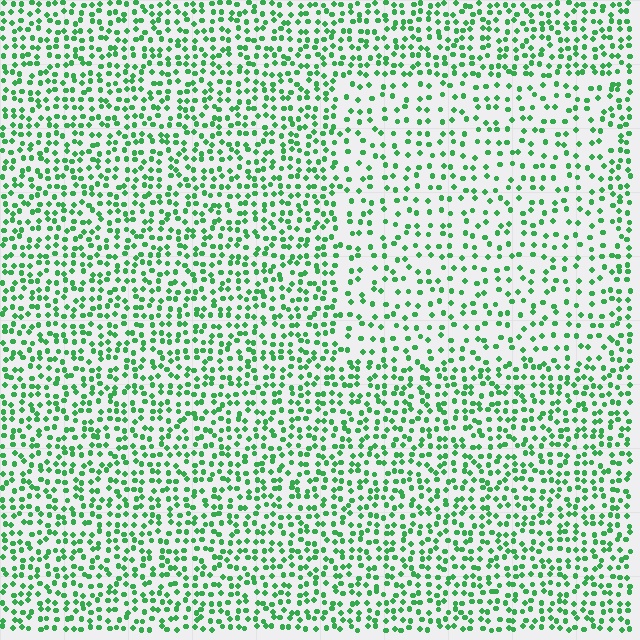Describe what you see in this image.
The image contains small green elements arranged at two different densities. A rectangle-shaped region is visible where the elements are less densely packed than the surrounding area.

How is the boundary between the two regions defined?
The boundary is defined by a change in element density (approximately 1.7x ratio). All elements are the same color, size, and shape.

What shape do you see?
I see a rectangle.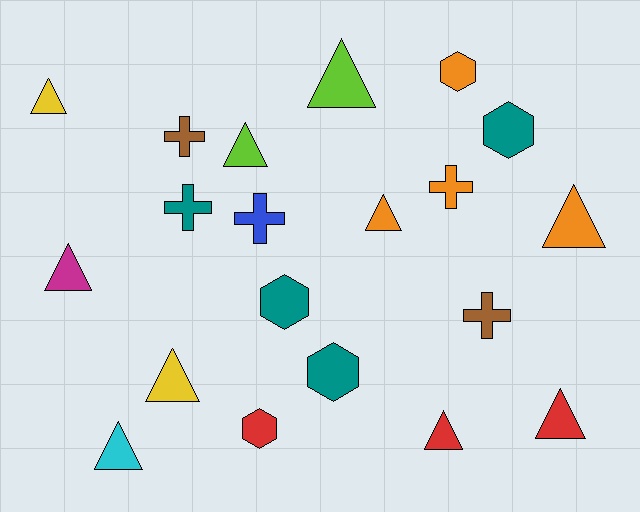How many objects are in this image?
There are 20 objects.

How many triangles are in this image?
There are 10 triangles.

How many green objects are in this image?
There are no green objects.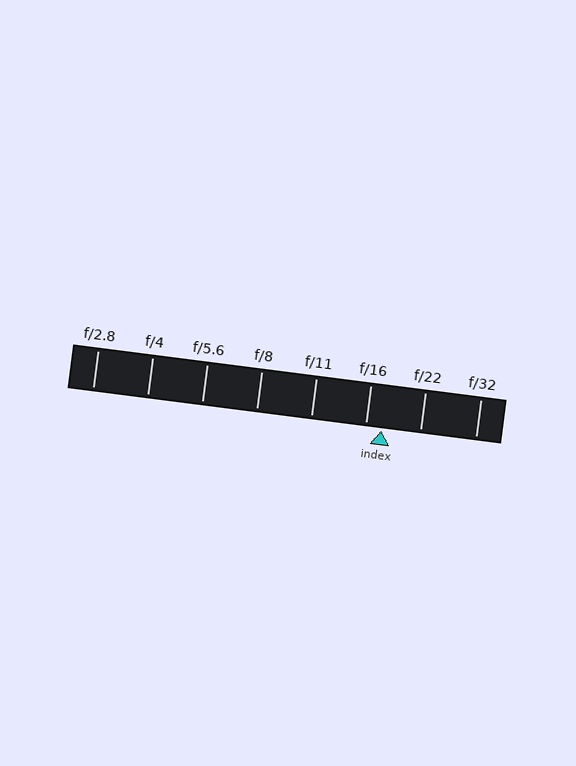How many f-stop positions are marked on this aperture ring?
There are 8 f-stop positions marked.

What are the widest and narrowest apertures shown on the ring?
The widest aperture shown is f/2.8 and the narrowest is f/32.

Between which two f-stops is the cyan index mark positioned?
The index mark is between f/16 and f/22.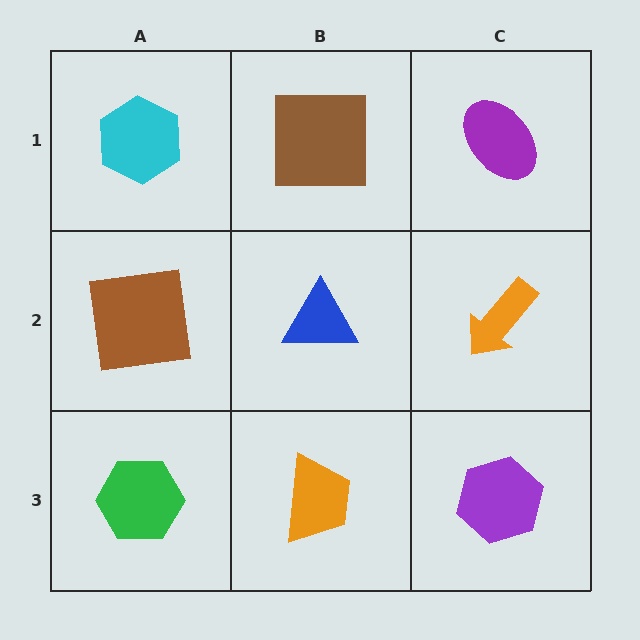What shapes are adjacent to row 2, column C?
A purple ellipse (row 1, column C), a purple hexagon (row 3, column C), a blue triangle (row 2, column B).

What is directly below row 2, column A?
A green hexagon.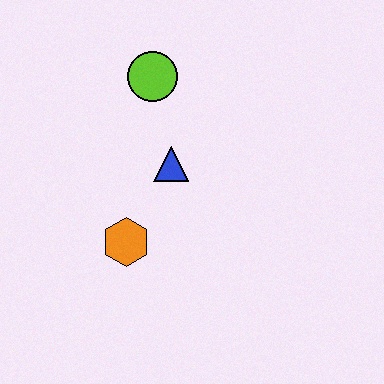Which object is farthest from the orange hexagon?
The lime circle is farthest from the orange hexagon.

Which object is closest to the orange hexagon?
The blue triangle is closest to the orange hexagon.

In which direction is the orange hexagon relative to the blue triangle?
The orange hexagon is below the blue triangle.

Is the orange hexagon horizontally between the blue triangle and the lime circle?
No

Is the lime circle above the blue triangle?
Yes